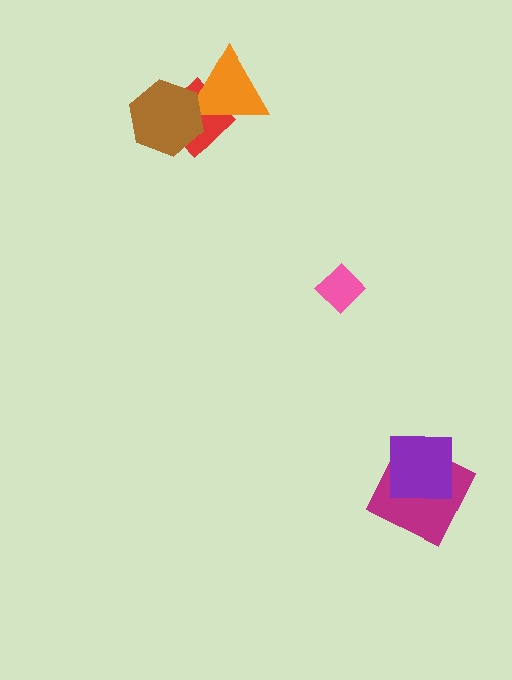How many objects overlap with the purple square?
1 object overlaps with the purple square.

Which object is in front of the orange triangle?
The brown hexagon is in front of the orange triangle.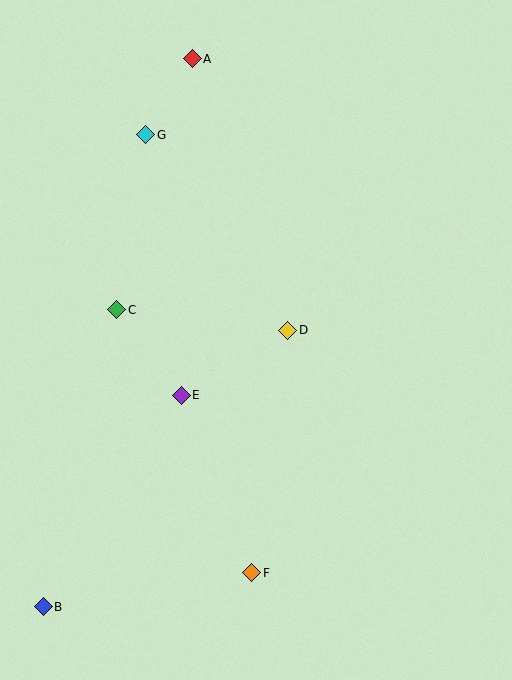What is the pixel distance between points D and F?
The distance between D and F is 245 pixels.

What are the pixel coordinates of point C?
Point C is at (117, 310).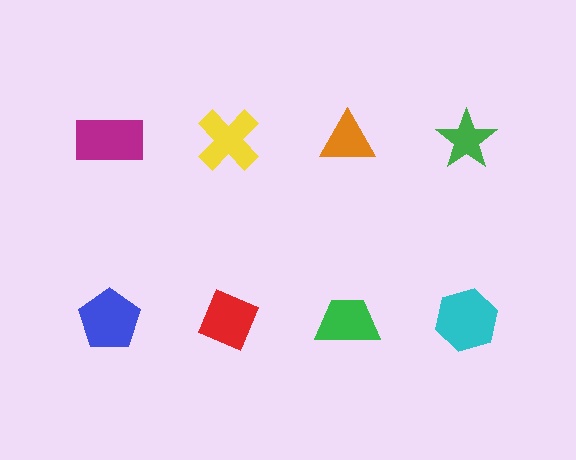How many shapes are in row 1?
4 shapes.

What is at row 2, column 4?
A cyan hexagon.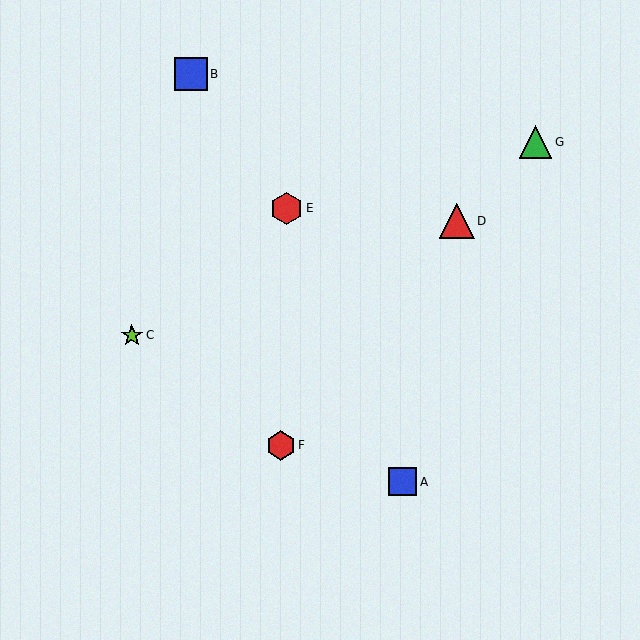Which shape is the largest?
The red triangle (labeled D) is the largest.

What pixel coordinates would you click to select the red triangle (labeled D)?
Click at (457, 221) to select the red triangle D.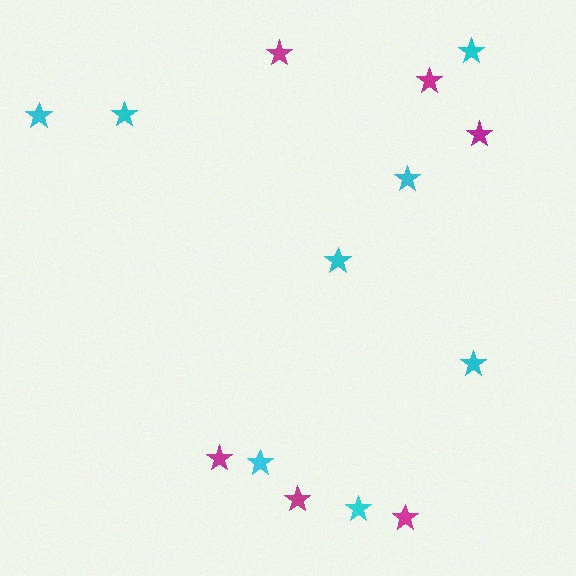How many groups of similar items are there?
There are 2 groups: one group of cyan stars (8) and one group of magenta stars (6).